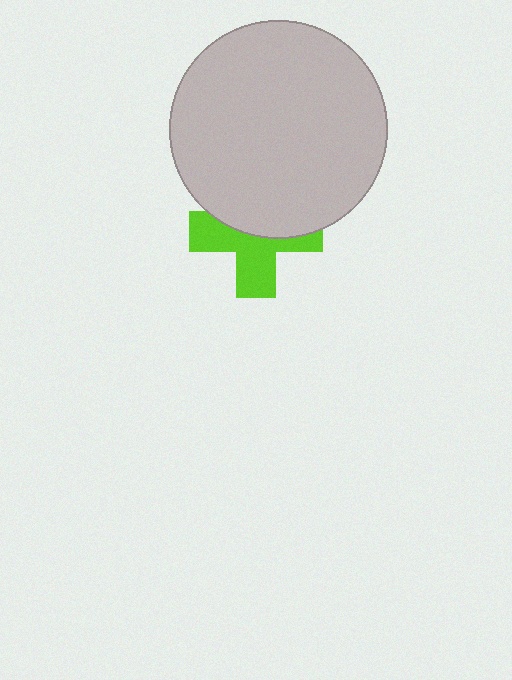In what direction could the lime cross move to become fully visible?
The lime cross could move down. That would shift it out from behind the light gray circle entirely.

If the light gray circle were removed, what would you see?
You would see the complete lime cross.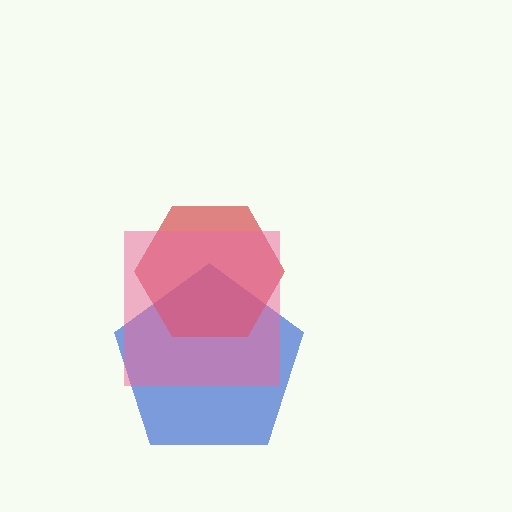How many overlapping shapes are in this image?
There are 3 overlapping shapes in the image.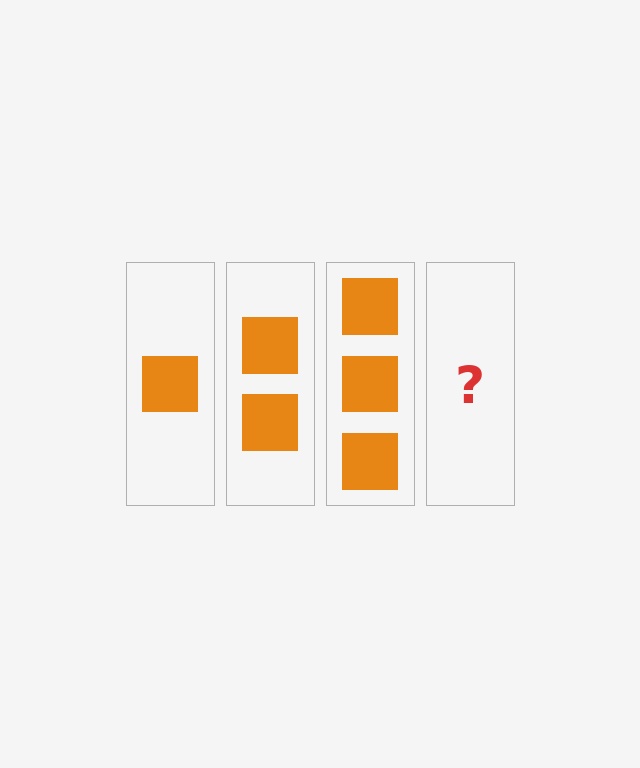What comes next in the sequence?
The next element should be 4 squares.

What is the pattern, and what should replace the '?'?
The pattern is that each step adds one more square. The '?' should be 4 squares.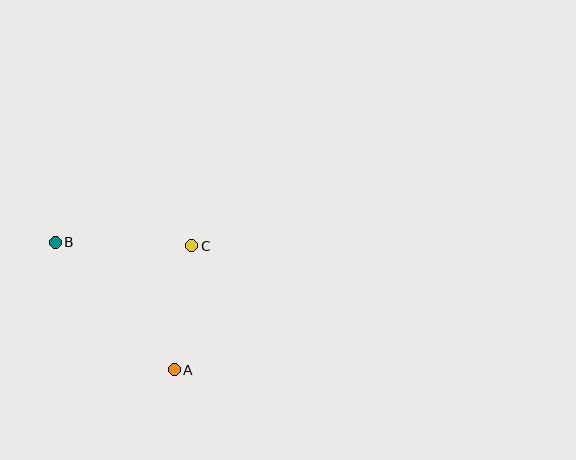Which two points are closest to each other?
Points A and C are closest to each other.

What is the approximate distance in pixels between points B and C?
The distance between B and C is approximately 137 pixels.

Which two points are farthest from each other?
Points A and B are farthest from each other.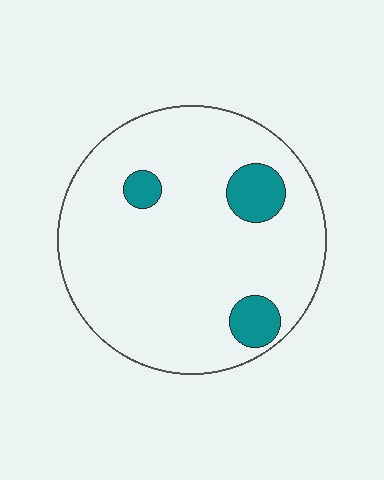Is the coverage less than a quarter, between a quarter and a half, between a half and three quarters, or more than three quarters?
Less than a quarter.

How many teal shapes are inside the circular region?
3.